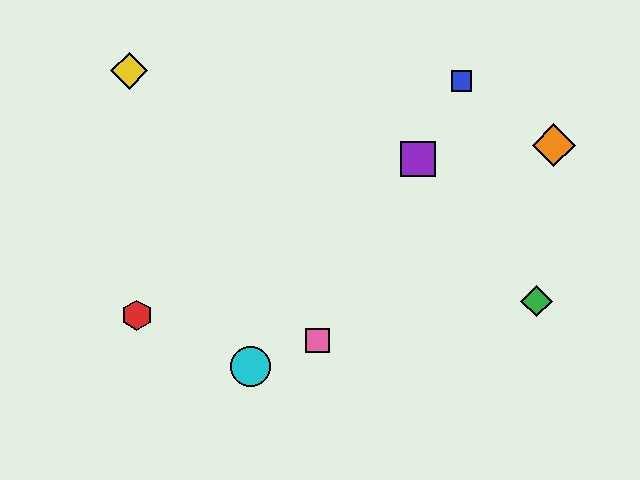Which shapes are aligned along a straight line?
The blue square, the purple square, the pink square are aligned along a straight line.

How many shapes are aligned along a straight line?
3 shapes (the blue square, the purple square, the pink square) are aligned along a straight line.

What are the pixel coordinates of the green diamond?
The green diamond is at (537, 301).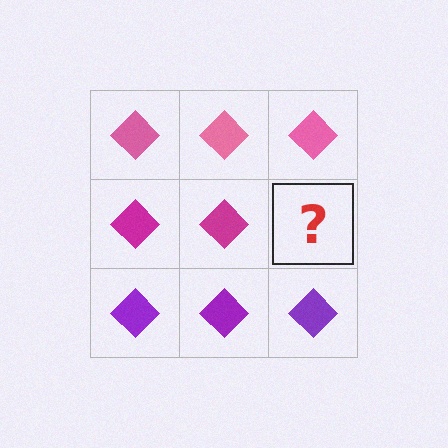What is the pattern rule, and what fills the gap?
The rule is that each row has a consistent color. The gap should be filled with a magenta diamond.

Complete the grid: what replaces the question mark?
The question mark should be replaced with a magenta diamond.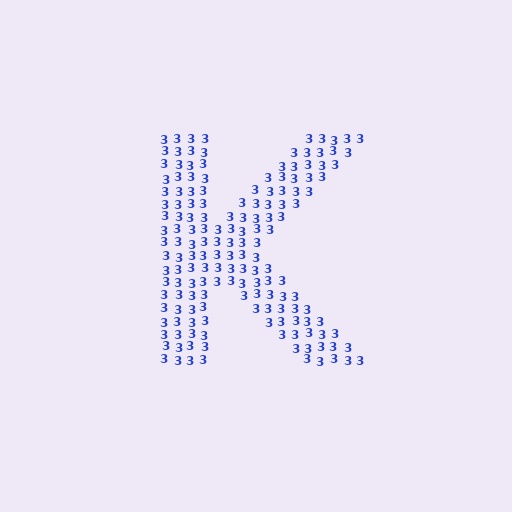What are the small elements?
The small elements are digit 3's.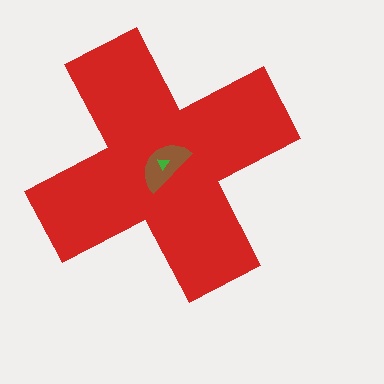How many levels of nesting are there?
3.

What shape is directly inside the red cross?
The brown semicircle.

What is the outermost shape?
The red cross.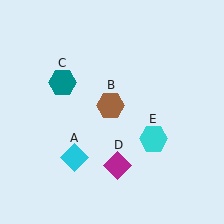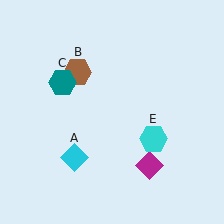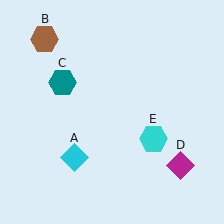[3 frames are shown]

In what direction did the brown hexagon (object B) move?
The brown hexagon (object B) moved up and to the left.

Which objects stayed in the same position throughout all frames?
Cyan diamond (object A) and teal hexagon (object C) and cyan hexagon (object E) remained stationary.